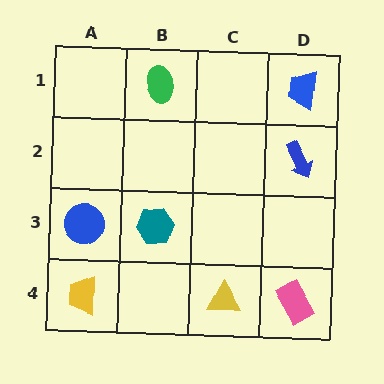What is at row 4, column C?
A yellow triangle.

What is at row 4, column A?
A yellow trapezoid.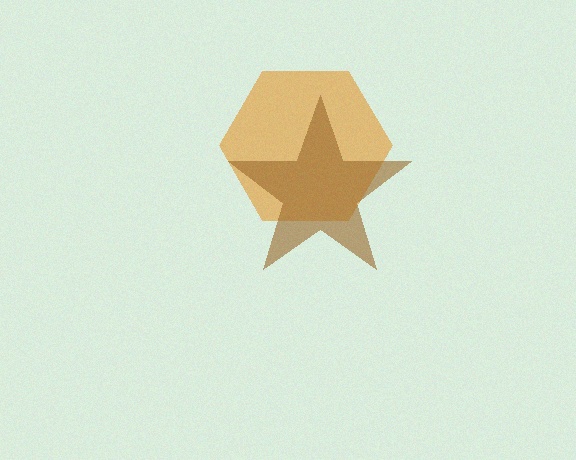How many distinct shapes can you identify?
There are 2 distinct shapes: an orange hexagon, a brown star.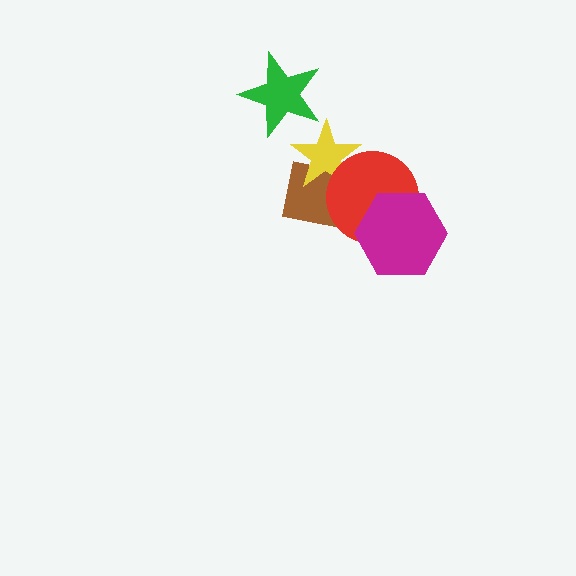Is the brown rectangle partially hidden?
Yes, it is partially covered by another shape.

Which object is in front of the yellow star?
The red circle is in front of the yellow star.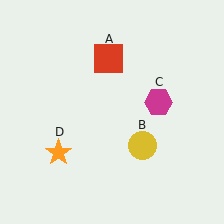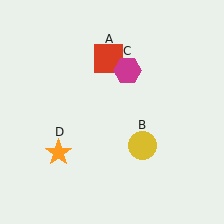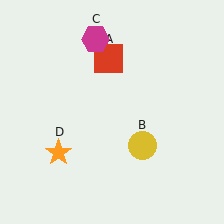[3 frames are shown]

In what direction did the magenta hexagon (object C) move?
The magenta hexagon (object C) moved up and to the left.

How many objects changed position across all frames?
1 object changed position: magenta hexagon (object C).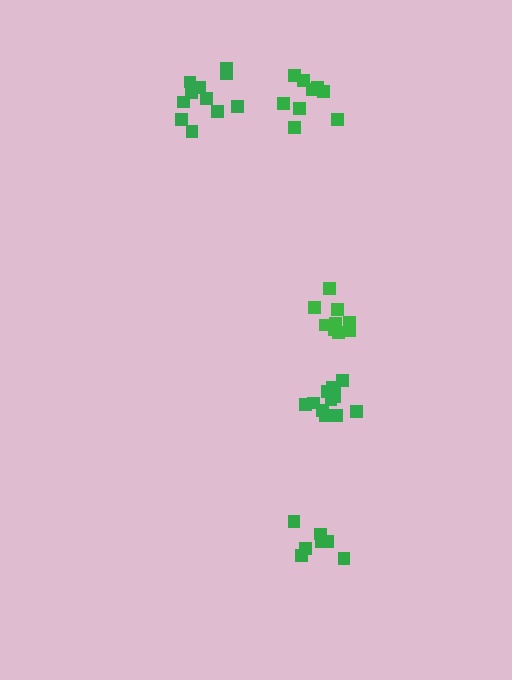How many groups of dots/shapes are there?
There are 5 groups.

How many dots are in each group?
Group 1: 9 dots, Group 2: 12 dots, Group 3: 7 dots, Group 4: 9 dots, Group 5: 11 dots (48 total).